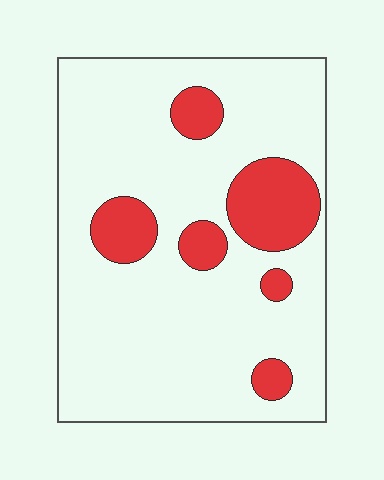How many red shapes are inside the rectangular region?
6.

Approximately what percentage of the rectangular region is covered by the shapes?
Approximately 15%.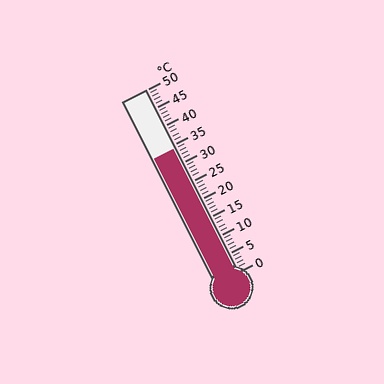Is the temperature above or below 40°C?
The temperature is below 40°C.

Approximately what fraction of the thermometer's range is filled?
The thermometer is filled to approximately 70% of its range.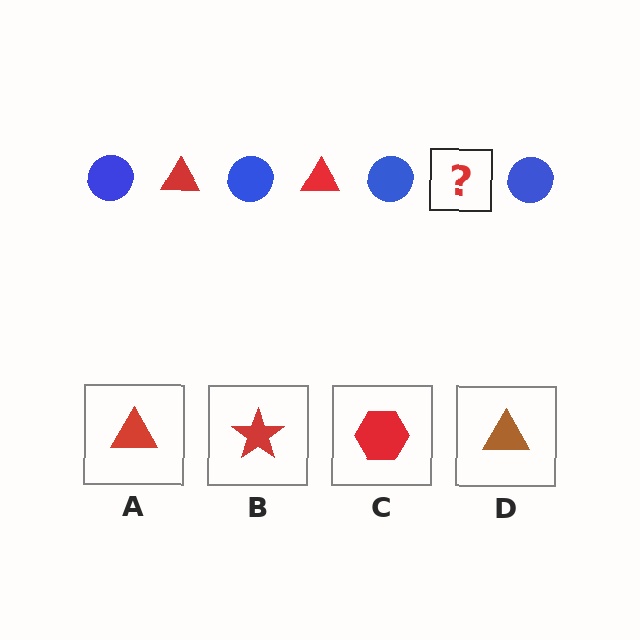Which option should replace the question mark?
Option A.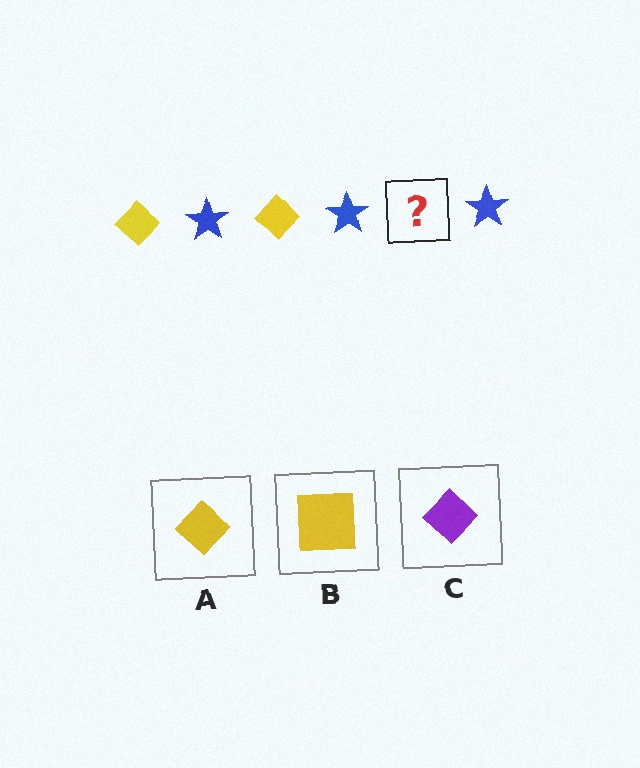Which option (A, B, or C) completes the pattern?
A.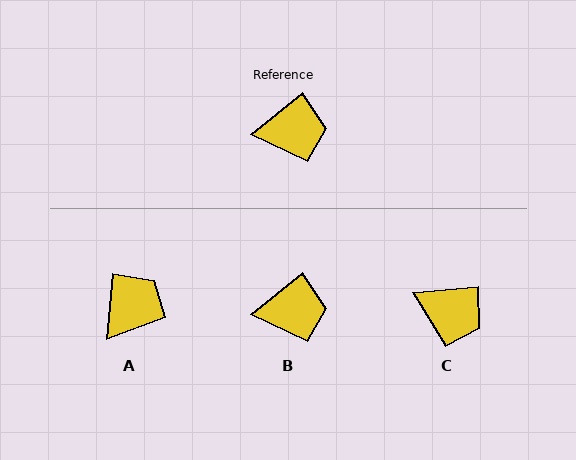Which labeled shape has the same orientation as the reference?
B.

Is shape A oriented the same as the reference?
No, it is off by about 46 degrees.